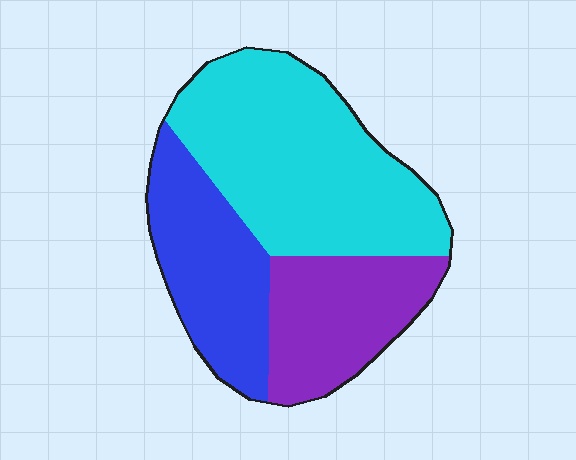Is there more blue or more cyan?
Cyan.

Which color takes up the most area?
Cyan, at roughly 50%.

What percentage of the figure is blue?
Blue takes up about one quarter (1/4) of the figure.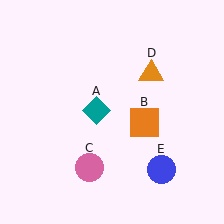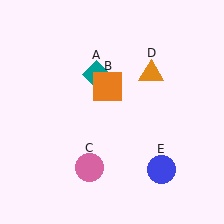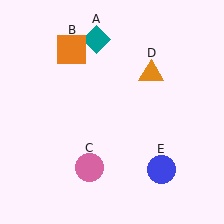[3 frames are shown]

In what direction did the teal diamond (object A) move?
The teal diamond (object A) moved up.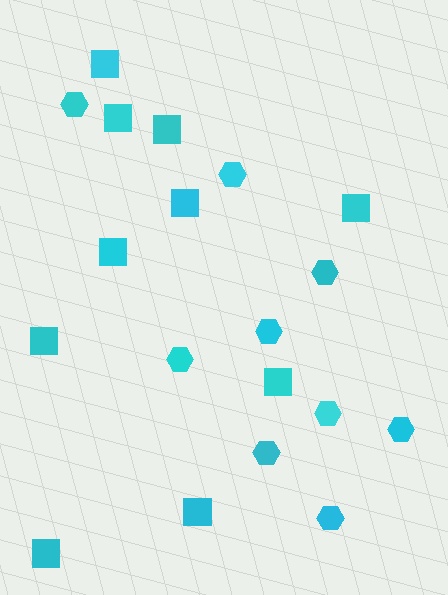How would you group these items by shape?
There are 2 groups: one group of hexagons (9) and one group of squares (10).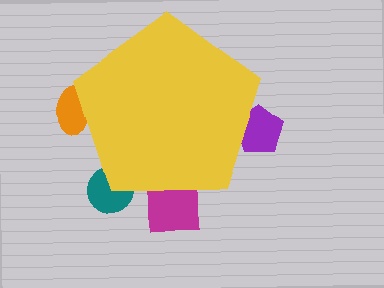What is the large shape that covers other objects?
A yellow pentagon.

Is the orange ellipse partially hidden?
Yes, the orange ellipse is partially hidden behind the yellow pentagon.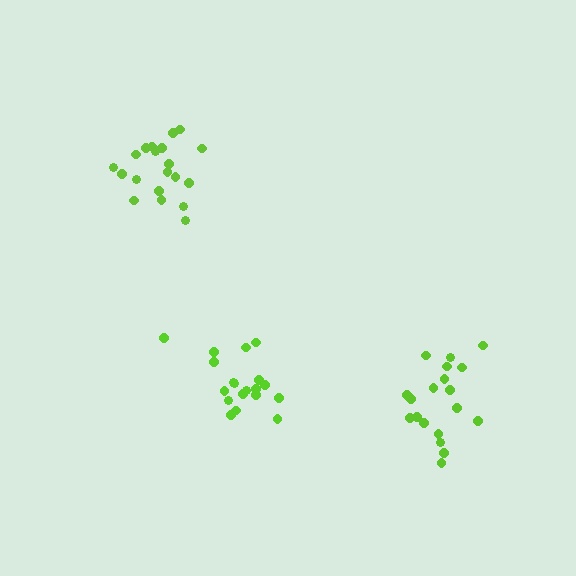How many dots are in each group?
Group 1: 19 dots, Group 2: 19 dots, Group 3: 20 dots (58 total).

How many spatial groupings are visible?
There are 3 spatial groupings.